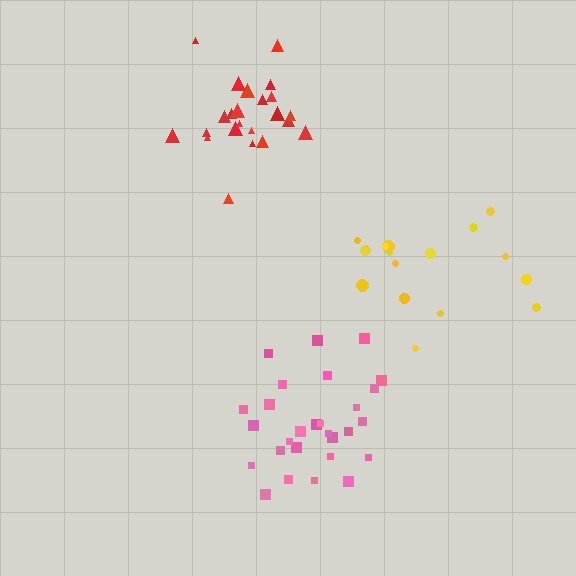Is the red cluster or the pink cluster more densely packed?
Pink.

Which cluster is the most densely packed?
Pink.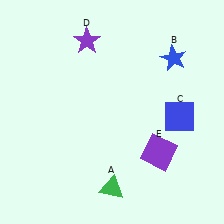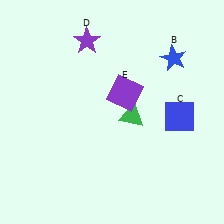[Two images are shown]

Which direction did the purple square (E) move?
The purple square (E) moved up.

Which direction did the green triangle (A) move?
The green triangle (A) moved up.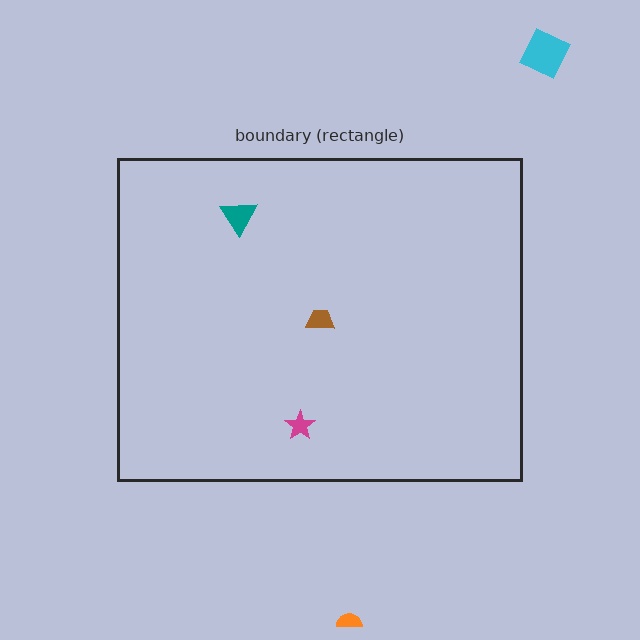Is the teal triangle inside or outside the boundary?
Inside.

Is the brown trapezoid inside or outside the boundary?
Inside.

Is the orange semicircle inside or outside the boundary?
Outside.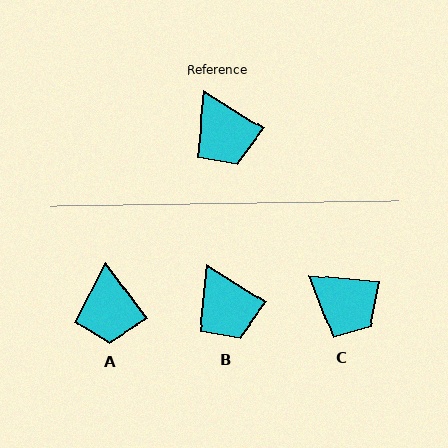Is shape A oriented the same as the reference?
No, it is off by about 21 degrees.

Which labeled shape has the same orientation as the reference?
B.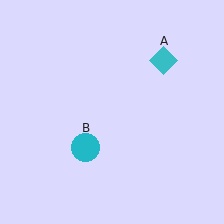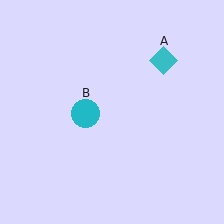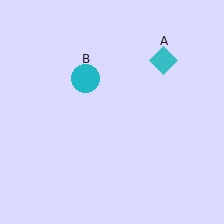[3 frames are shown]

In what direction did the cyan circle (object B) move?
The cyan circle (object B) moved up.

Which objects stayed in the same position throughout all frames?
Cyan diamond (object A) remained stationary.